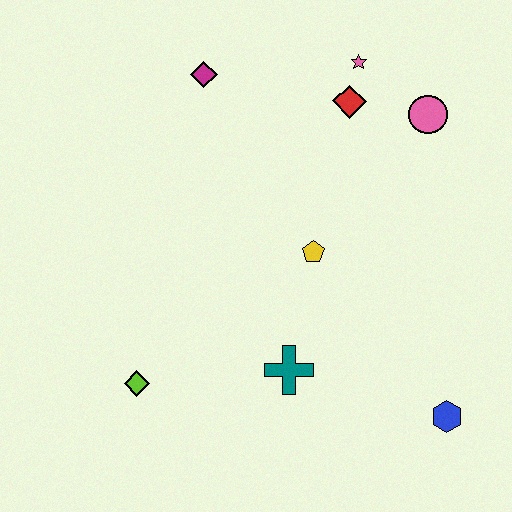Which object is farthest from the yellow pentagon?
The lime diamond is farthest from the yellow pentagon.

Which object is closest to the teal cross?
The yellow pentagon is closest to the teal cross.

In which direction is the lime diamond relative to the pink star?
The lime diamond is below the pink star.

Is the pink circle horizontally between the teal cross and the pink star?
No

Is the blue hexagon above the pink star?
No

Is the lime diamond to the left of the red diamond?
Yes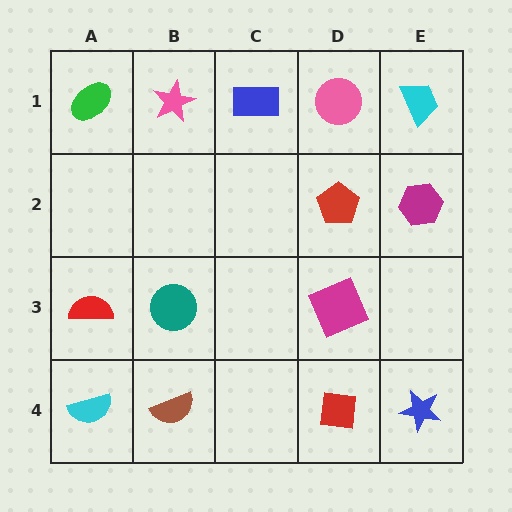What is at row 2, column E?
A magenta hexagon.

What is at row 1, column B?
A pink star.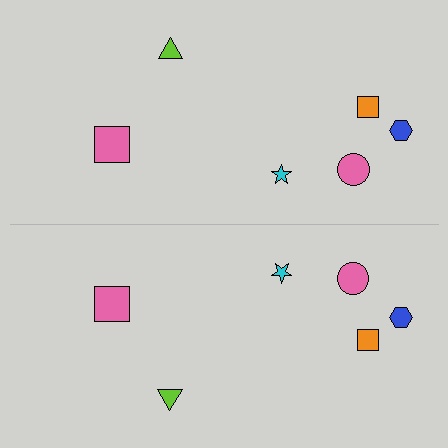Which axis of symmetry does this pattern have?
The pattern has a horizontal axis of symmetry running through the center of the image.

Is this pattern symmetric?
Yes, this pattern has bilateral (reflection) symmetry.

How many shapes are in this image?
There are 12 shapes in this image.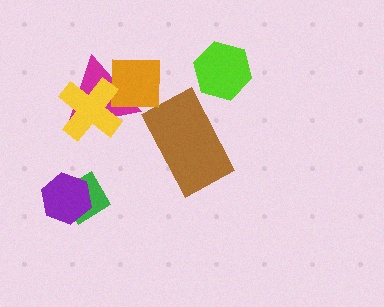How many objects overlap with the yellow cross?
2 objects overlap with the yellow cross.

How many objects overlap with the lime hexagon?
0 objects overlap with the lime hexagon.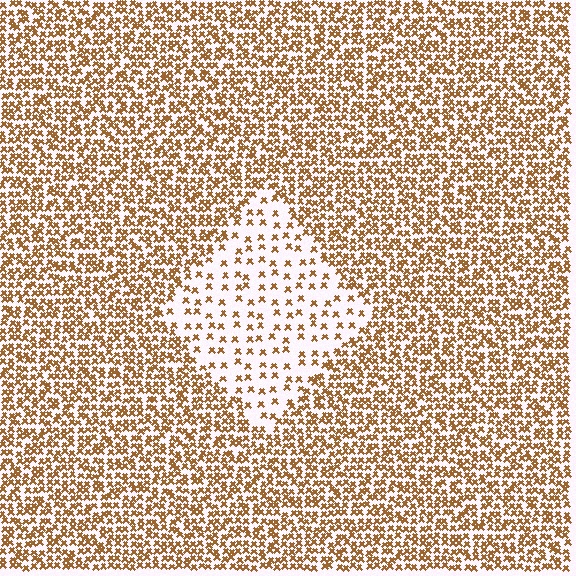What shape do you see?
I see a diamond.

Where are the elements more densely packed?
The elements are more densely packed outside the diamond boundary.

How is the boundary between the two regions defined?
The boundary is defined by a change in element density (approximately 2.8x ratio). All elements are the same color, size, and shape.